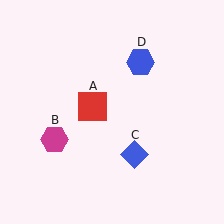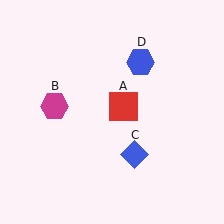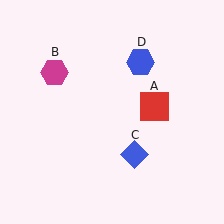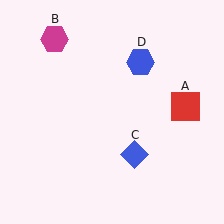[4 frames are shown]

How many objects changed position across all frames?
2 objects changed position: red square (object A), magenta hexagon (object B).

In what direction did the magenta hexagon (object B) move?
The magenta hexagon (object B) moved up.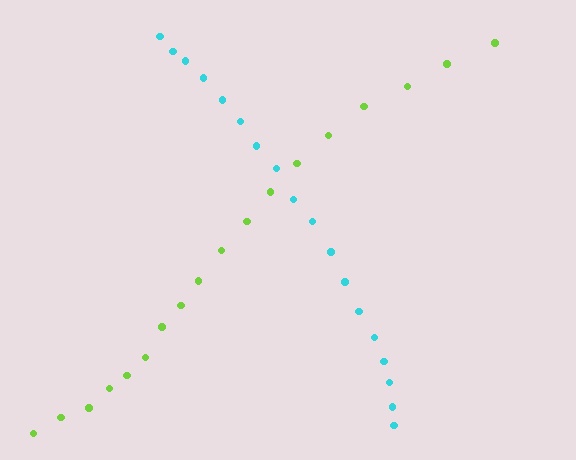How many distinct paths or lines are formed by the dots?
There are 2 distinct paths.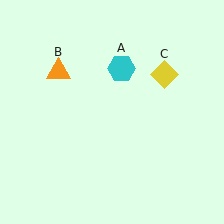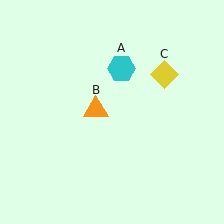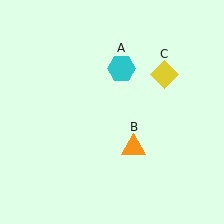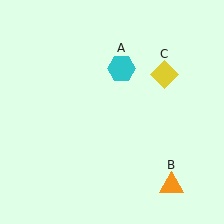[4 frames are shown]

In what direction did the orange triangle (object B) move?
The orange triangle (object B) moved down and to the right.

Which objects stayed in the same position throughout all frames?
Cyan hexagon (object A) and yellow diamond (object C) remained stationary.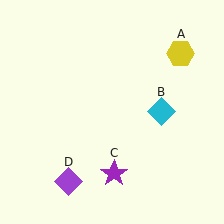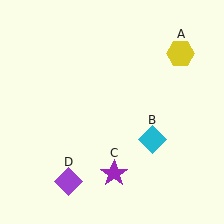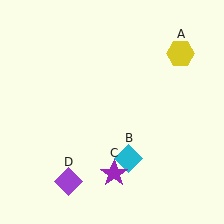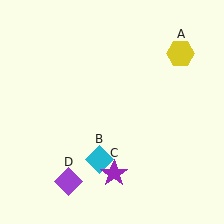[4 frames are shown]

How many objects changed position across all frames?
1 object changed position: cyan diamond (object B).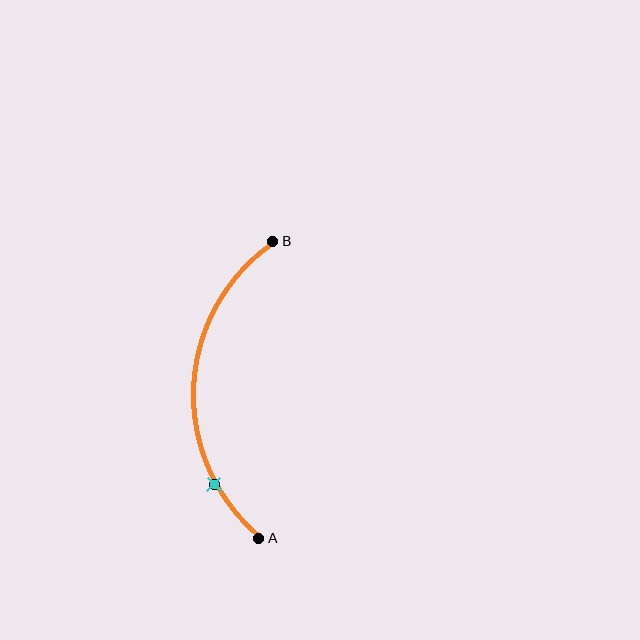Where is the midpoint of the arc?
The arc midpoint is the point on the curve farthest from the straight line joining A and B. It sits to the left of that line.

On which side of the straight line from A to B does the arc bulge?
The arc bulges to the left of the straight line connecting A and B.